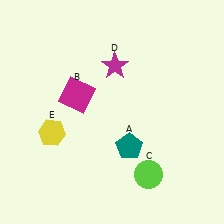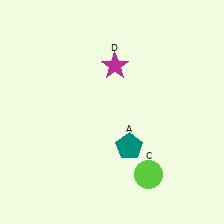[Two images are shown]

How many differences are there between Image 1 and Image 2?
There are 2 differences between the two images.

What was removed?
The magenta square (B), the yellow hexagon (E) were removed in Image 2.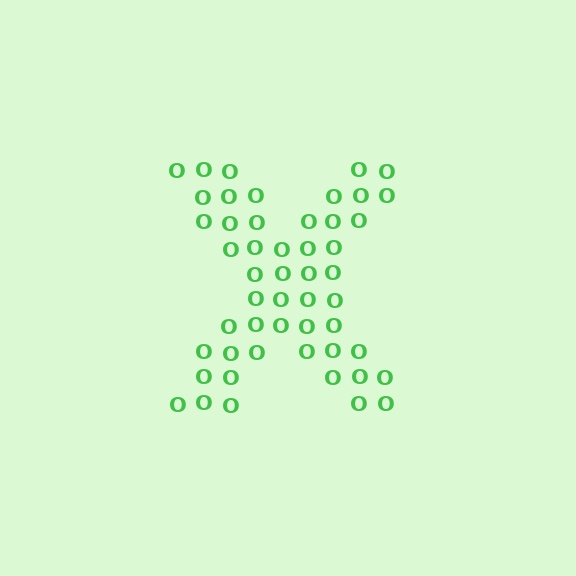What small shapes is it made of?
It is made of small letter O's.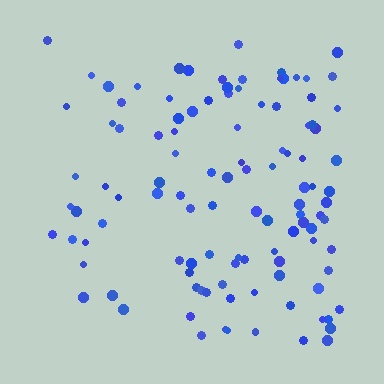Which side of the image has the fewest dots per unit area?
The left.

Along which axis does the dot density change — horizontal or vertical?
Horizontal.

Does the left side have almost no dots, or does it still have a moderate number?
Still a moderate number, just noticeably fewer than the right.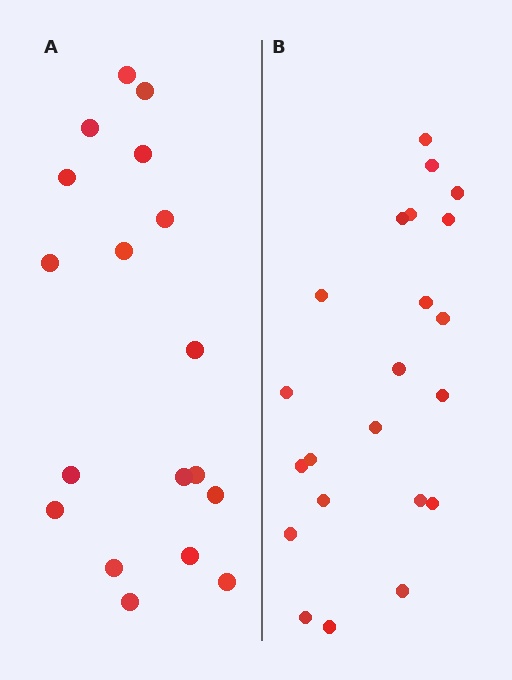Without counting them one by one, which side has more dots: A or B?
Region B (the right region) has more dots.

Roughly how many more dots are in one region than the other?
Region B has about 4 more dots than region A.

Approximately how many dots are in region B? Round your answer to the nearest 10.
About 20 dots. (The exact count is 22, which rounds to 20.)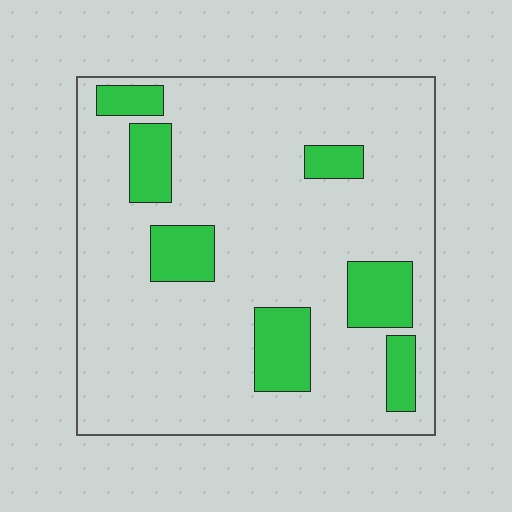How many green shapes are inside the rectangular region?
7.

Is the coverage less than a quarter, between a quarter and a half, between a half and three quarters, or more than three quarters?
Less than a quarter.